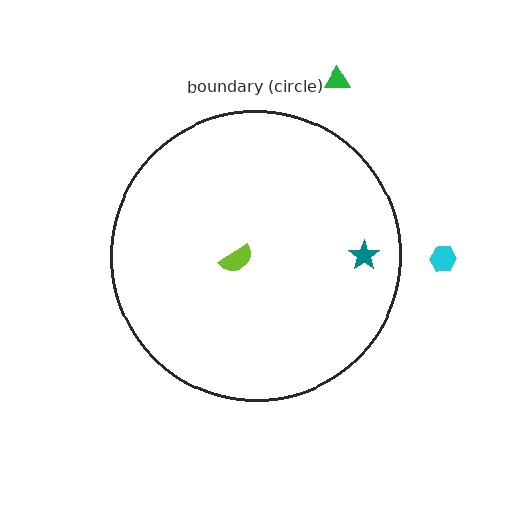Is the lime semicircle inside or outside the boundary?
Inside.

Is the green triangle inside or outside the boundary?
Outside.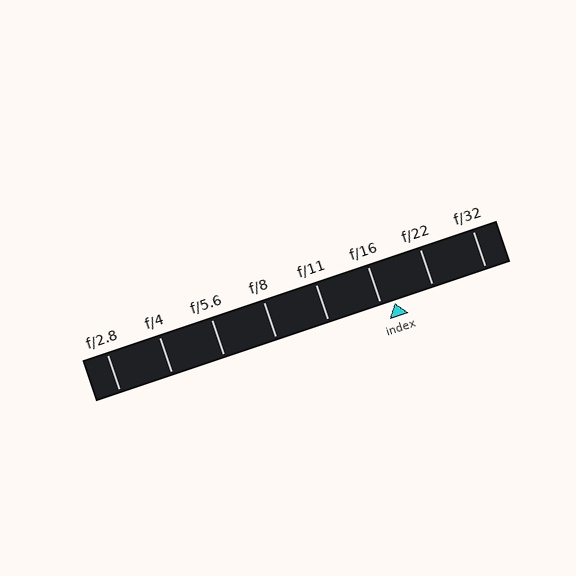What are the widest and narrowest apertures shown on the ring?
The widest aperture shown is f/2.8 and the narrowest is f/32.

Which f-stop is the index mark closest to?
The index mark is closest to f/16.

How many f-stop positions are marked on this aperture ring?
There are 8 f-stop positions marked.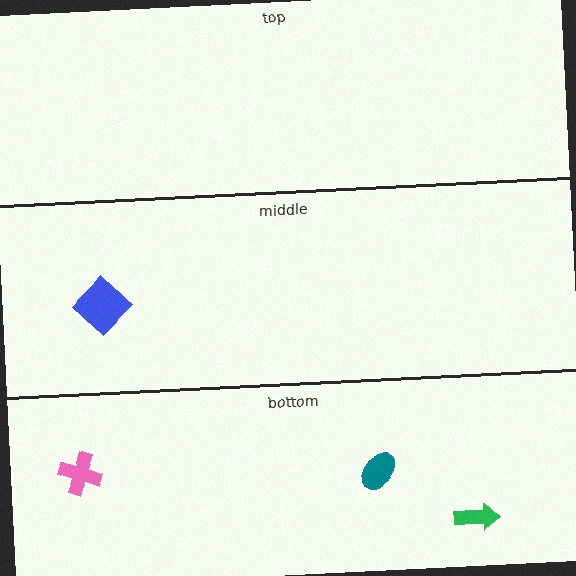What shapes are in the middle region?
The blue diamond.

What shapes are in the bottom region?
The pink cross, the teal ellipse, the green arrow.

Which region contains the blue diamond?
The middle region.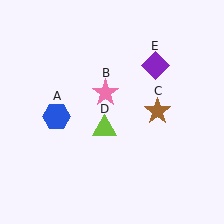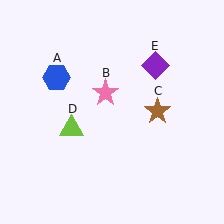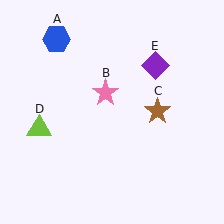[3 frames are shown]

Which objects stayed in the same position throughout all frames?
Pink star (object B) and brown star (object C) and purple diamond (object E) remained stationary.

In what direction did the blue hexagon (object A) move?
The blue hexagon (object A) moved up.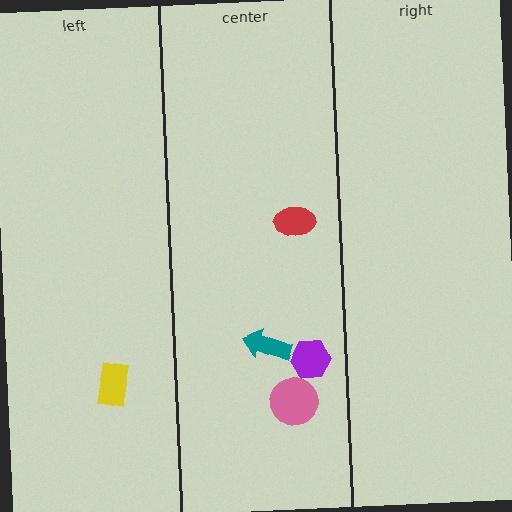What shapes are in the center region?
The red ellipse, the teal arrow, the pink circle, the purple hexagon.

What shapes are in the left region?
The yellow rectangle.